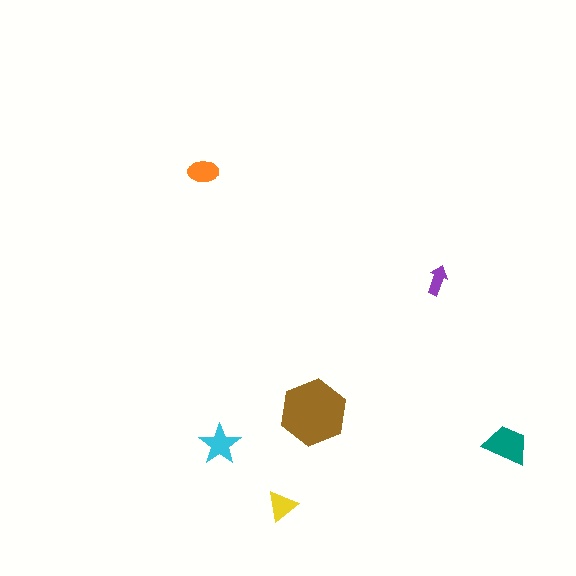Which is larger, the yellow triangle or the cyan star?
The cyan star.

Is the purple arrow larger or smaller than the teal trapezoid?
Smaller.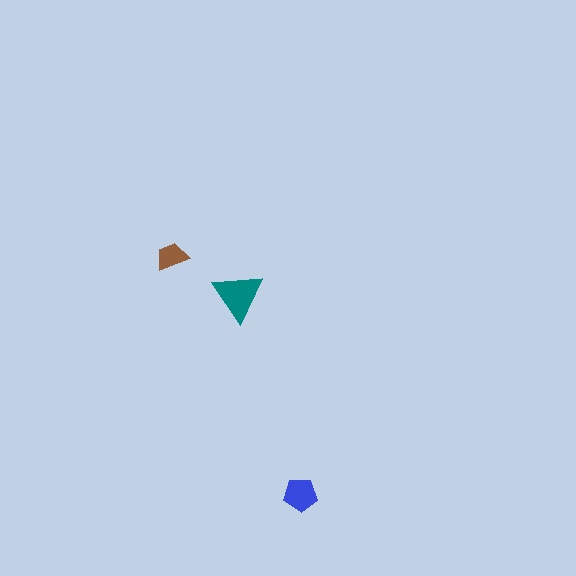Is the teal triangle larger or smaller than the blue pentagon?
Larger.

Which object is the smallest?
The brown trapezoid.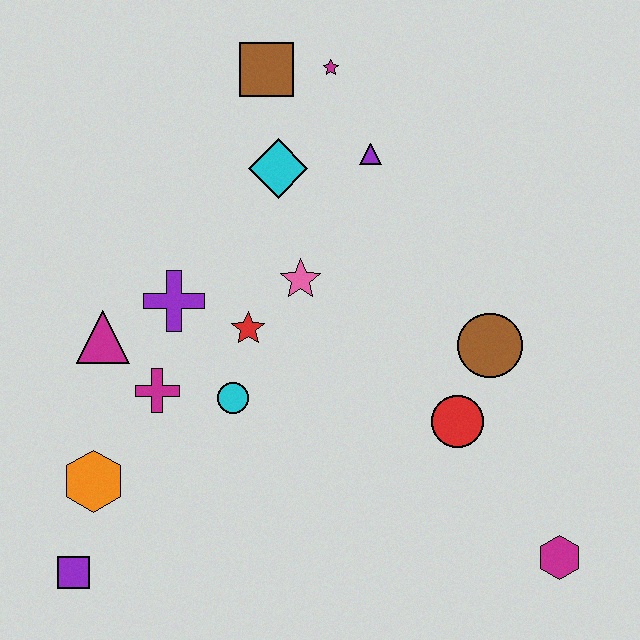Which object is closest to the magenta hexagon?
The red circle is closest to the magenta hexagon.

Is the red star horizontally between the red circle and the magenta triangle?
Yes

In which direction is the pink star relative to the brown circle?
The pink star is to the left of the brown circle.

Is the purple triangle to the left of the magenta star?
No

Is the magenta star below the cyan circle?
No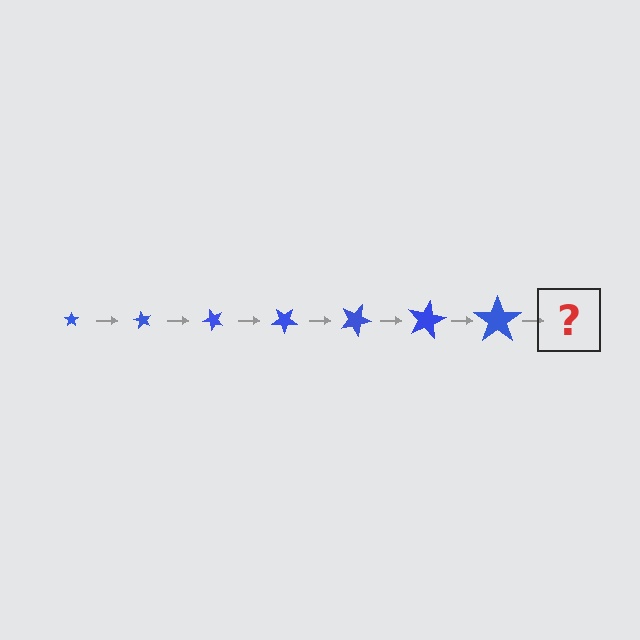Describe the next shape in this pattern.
It should be a star, larger than the previous one and rotated 420 degrees from the start.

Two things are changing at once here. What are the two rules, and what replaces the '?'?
The two rules are that the star grows larger each step and it rotates 60 degrees each step. The '?' should be a star, larger than the previous one and rotated 420 degrees from the start.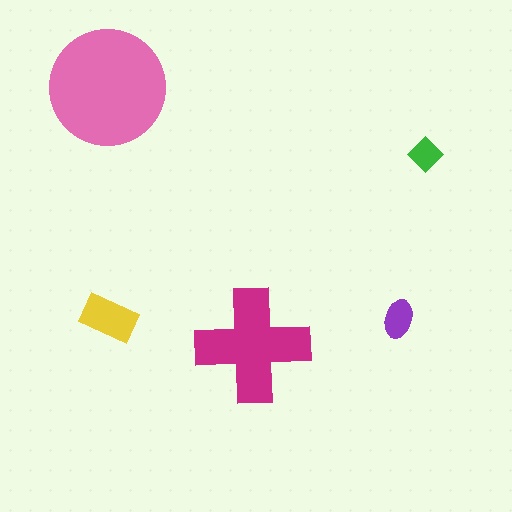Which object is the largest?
The pink circle.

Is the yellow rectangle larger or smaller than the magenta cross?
Smaller.